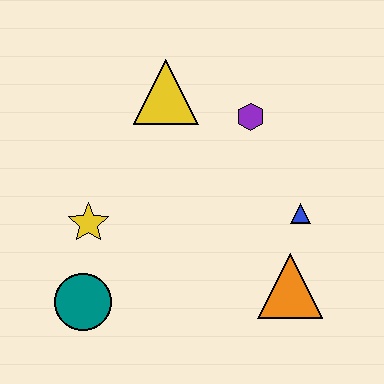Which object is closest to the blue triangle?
The orange triangle is closest to the blue triangle.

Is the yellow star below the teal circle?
No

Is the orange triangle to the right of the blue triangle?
No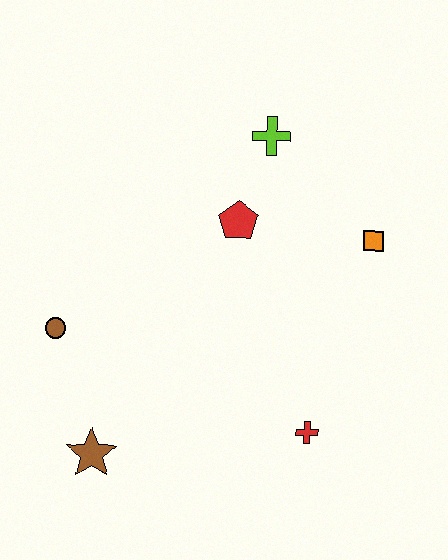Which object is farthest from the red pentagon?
The brown star is farthest from the red pentagon.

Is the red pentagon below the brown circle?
No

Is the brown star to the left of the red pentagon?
Yes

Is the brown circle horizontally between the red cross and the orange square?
No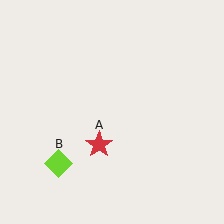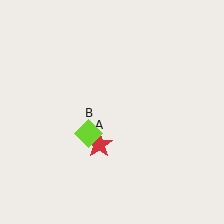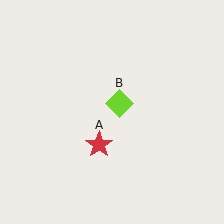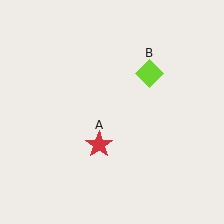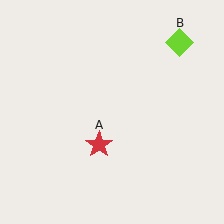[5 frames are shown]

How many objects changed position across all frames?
1 object changed position: lime diamond (object B).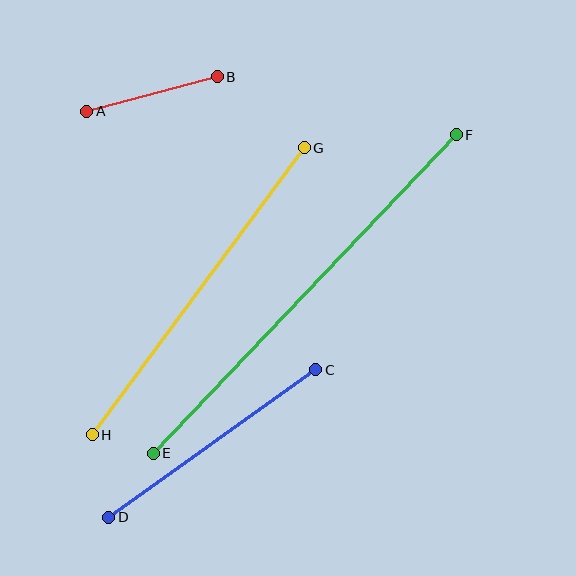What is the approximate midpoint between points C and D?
The midpoint is at approximately (212, 443) pixels.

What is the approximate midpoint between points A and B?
The midpoint is at approximately (152, 94) pixels.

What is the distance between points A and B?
The distance is approximately 135 pixels.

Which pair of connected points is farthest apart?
Points E and F are farthest apart.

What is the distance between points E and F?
The distance is approximately 439 pixels.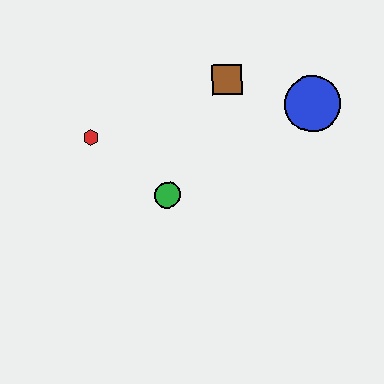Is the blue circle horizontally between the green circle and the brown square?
No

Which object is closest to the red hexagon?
The green circle is closest to the red hexagon.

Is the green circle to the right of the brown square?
No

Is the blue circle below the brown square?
Yes